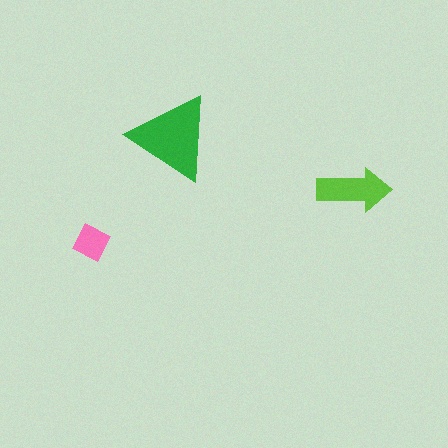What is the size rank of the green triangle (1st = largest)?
1st.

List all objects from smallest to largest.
The pink diamond, the lime arrow, the green triangle.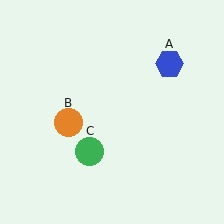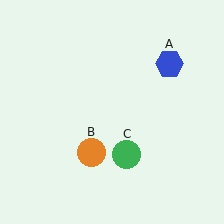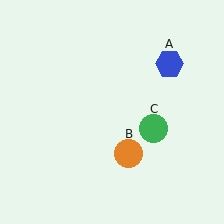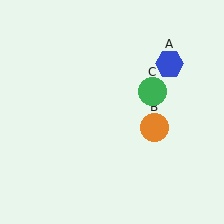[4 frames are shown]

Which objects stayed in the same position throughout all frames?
Blue hexagon (object A) remained stationary.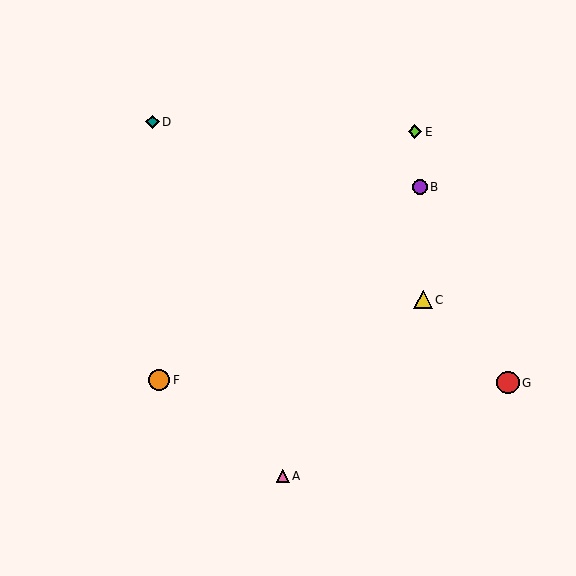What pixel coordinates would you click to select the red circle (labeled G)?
Click at (508, 383) to select the red circle G.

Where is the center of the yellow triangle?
The center of the yellow triangle is at (423, 300).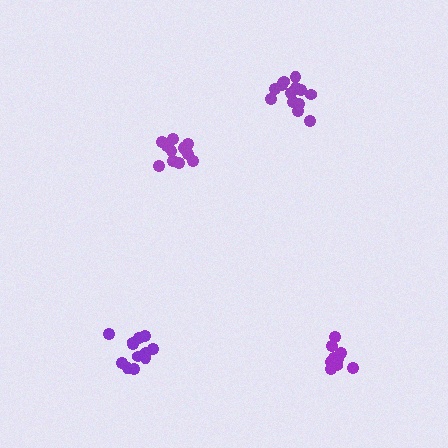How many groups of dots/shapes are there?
There are 4 groups.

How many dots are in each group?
Group 1: 11 dots, Group 2: 12 dots, Group 3: 10 dots, Group 4: 13 dots (46 total).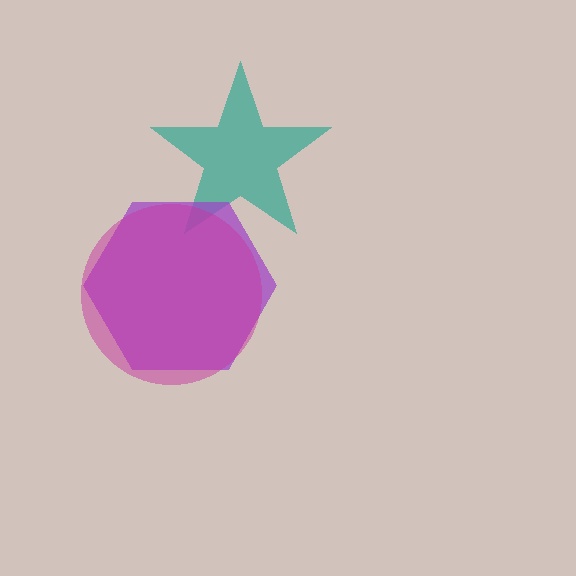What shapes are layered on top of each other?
The layered shapes are: a teal star, a purple hexagon, a magenta circle.